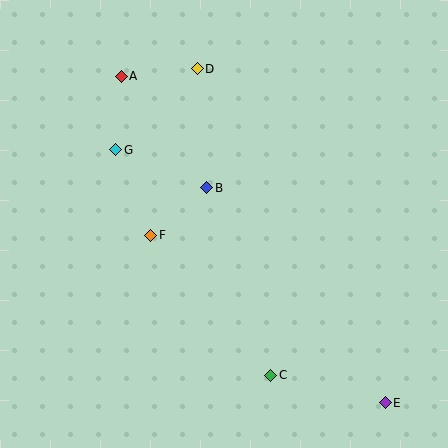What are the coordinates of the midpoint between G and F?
The midpoint between G and F is at (133, 192).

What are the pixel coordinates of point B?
Point B is at (207, 188).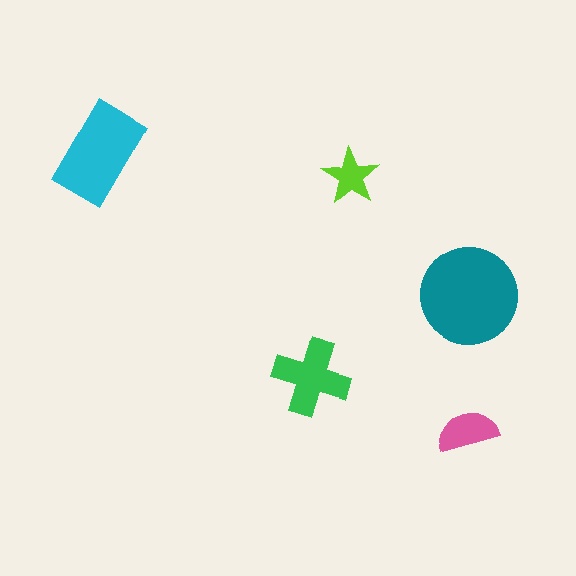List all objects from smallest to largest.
The lime star, the pink semicircle, the green cross, the cyan rectangle, the teal circle.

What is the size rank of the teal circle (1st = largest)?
1st.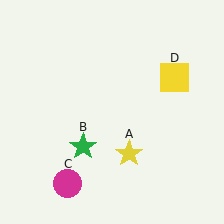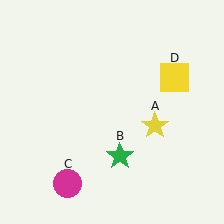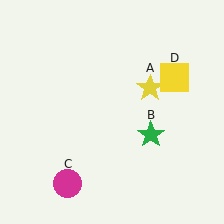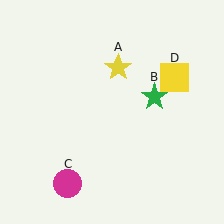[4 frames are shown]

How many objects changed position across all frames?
2 objects changed position: yellow star (object A), green star (object B).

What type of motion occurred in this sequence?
The yellow star (object A), green star (object B) rotated counterclockwise around the center of the scene.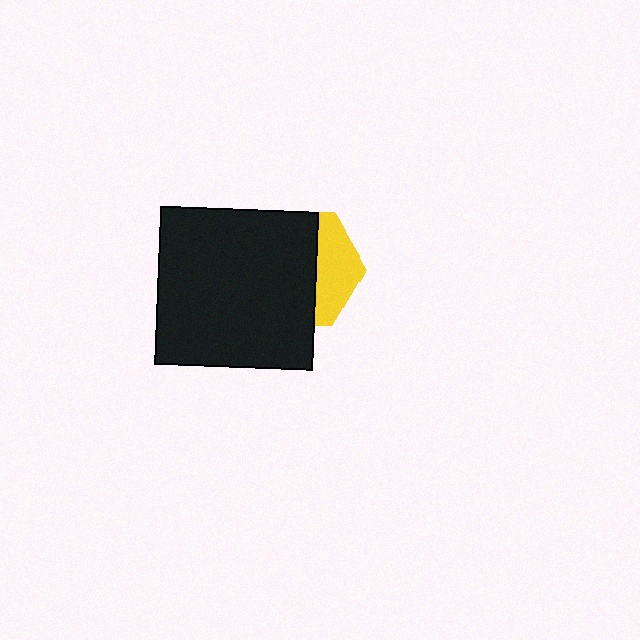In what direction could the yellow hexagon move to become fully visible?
The yellow hexagon could move right. That would shift it out from behind the black square entirely.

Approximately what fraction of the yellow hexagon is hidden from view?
Roughly 67% of the yellow hexagon is hidden behind the black square.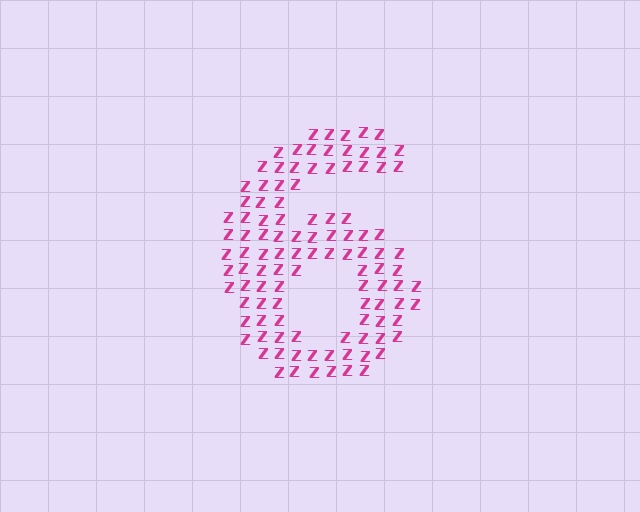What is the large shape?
The large shape is the digit 6.